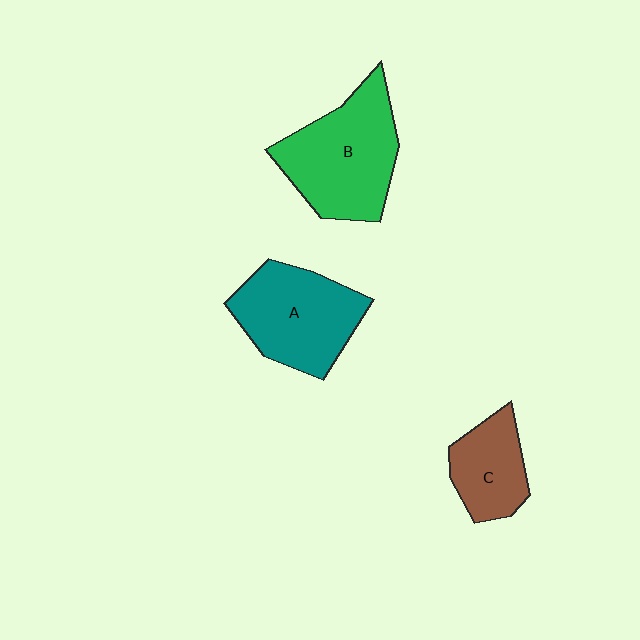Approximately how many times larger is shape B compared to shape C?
Approximately 1.8 times.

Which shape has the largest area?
Shape B (green).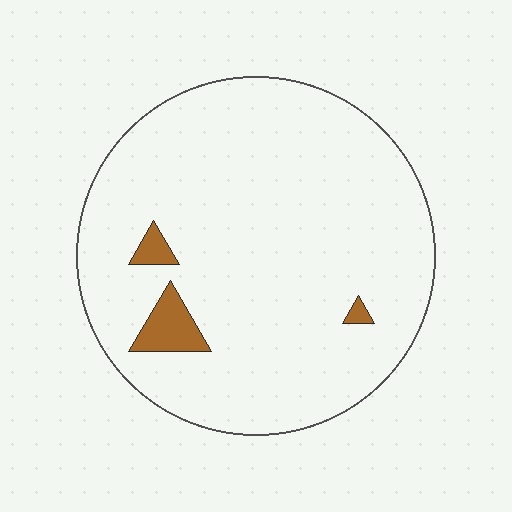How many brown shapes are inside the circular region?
3.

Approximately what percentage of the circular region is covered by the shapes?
Approximately 5%.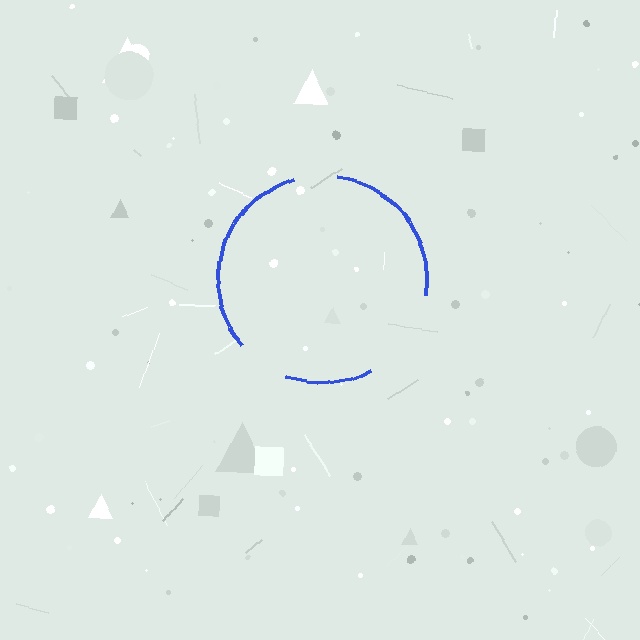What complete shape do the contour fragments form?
The contour fragments form a circle.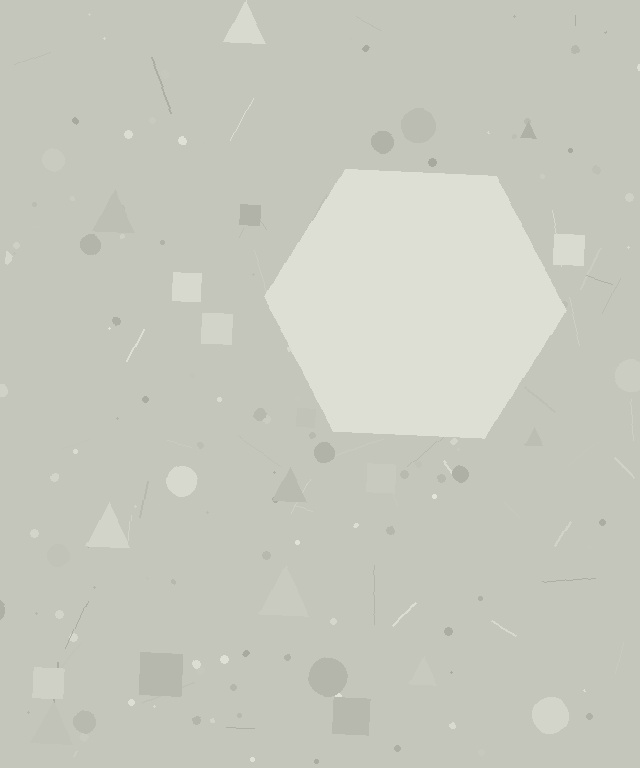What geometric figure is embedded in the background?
A hexagon is embedded in the background.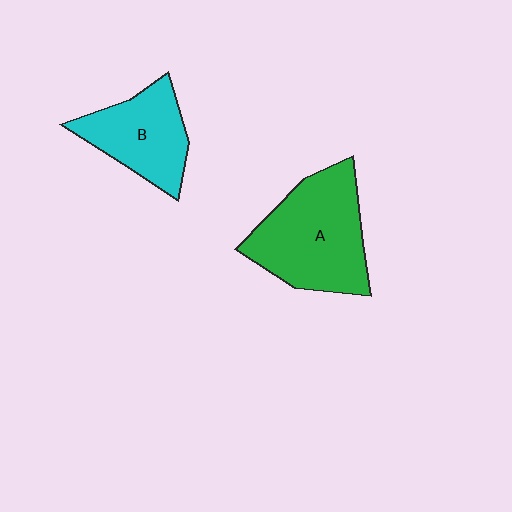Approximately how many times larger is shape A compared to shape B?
Approximately 1.4 times.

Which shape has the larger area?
Shape A (green).